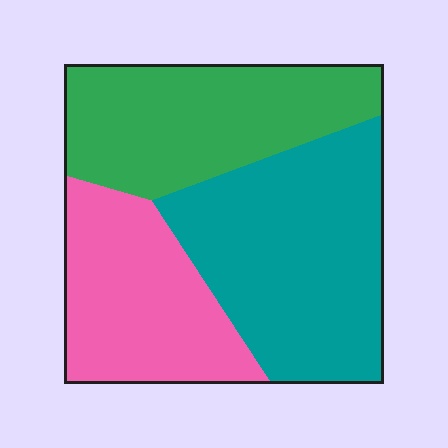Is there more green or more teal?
Teal.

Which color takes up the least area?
Pink, at roughly 30%.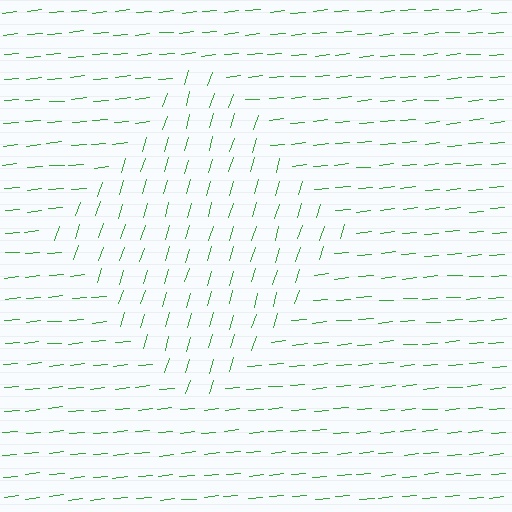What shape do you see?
I see a diamond.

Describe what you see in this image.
The image is filled with small green line segments. A diamond region in the image has lines oriented differently from the surrounding lines, creating a visible texture boundary.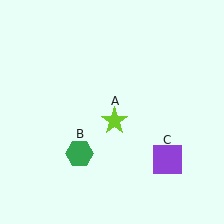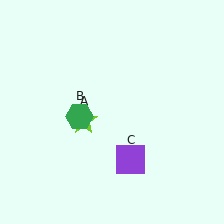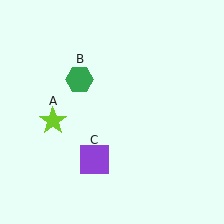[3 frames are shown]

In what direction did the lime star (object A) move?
The lime star (object A) moved left.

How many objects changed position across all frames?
3 objects changed position: lime star (object A), green hexagon (object B), purple square (object C).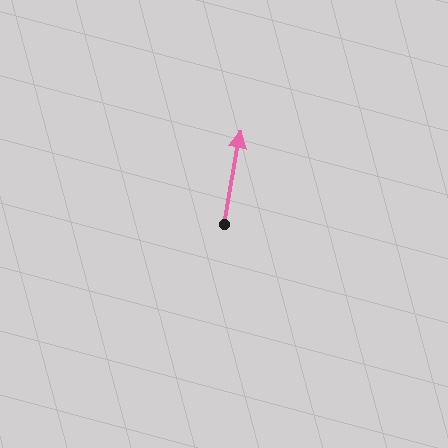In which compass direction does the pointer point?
North.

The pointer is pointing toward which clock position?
Roughly 12 o'clock.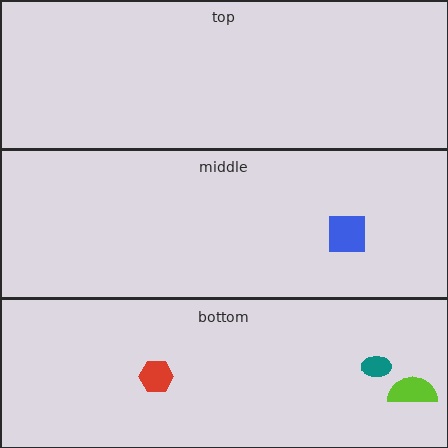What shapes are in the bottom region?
The teal ellipse, the red hexagon, the lime semicircle.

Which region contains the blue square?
The middle region.